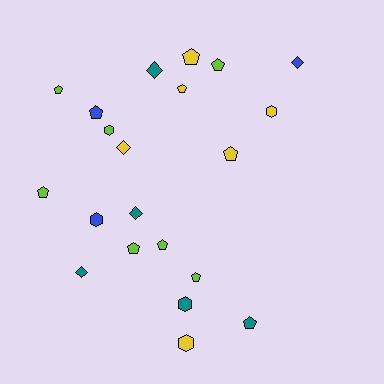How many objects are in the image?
There are 21 objects.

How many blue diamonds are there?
There is 1 blue diamond.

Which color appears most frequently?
Lime, with 7 objects.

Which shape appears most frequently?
Pentagon, with 11 objects.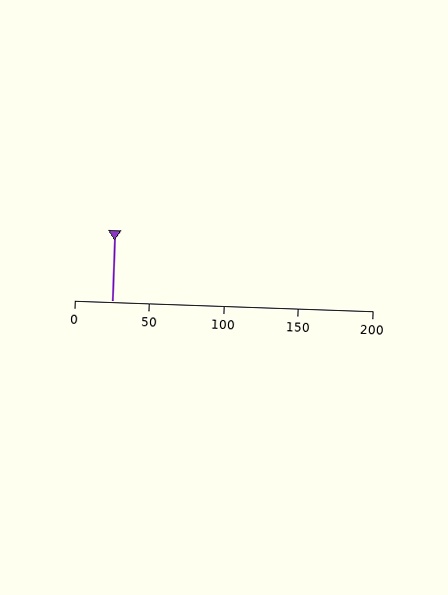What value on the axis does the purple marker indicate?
The marker indicates approximately 25.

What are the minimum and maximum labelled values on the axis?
The axis runs from 0 to 200.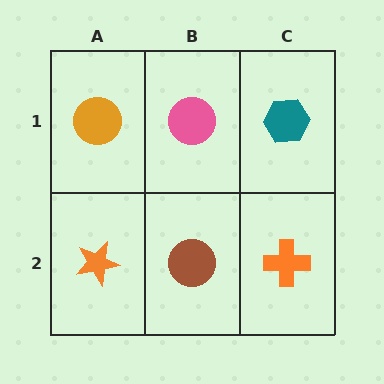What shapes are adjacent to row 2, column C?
A teal hexagon (row 1, column C), a brown circle (row 2, column B).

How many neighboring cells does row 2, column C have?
2.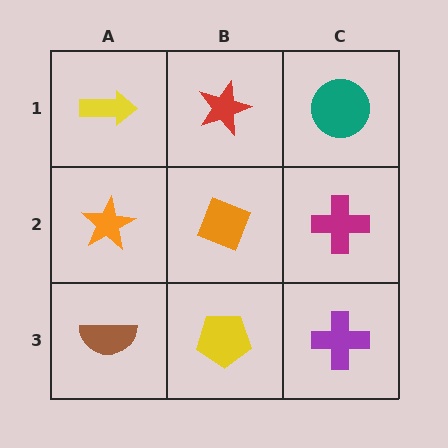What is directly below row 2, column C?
A purple cross.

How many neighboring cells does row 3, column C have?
2.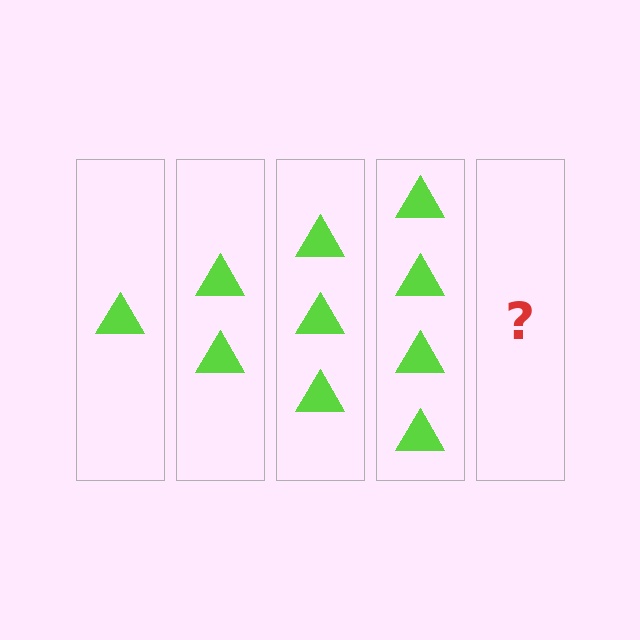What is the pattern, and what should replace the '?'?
The pattern is that each step adds one more triangle. The '?' should be 5 triangles.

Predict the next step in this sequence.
The next step is 5 triangles.